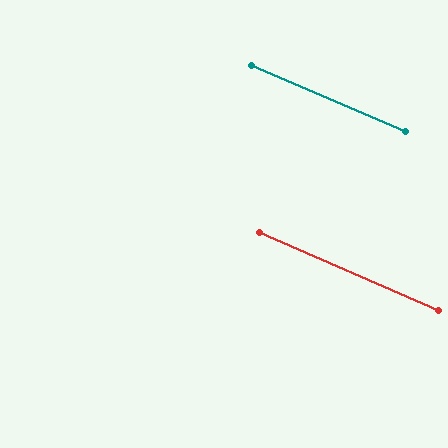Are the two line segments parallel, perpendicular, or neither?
Parallel — their directions differ by only 0.1°.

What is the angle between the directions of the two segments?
Approximately 0 degrees.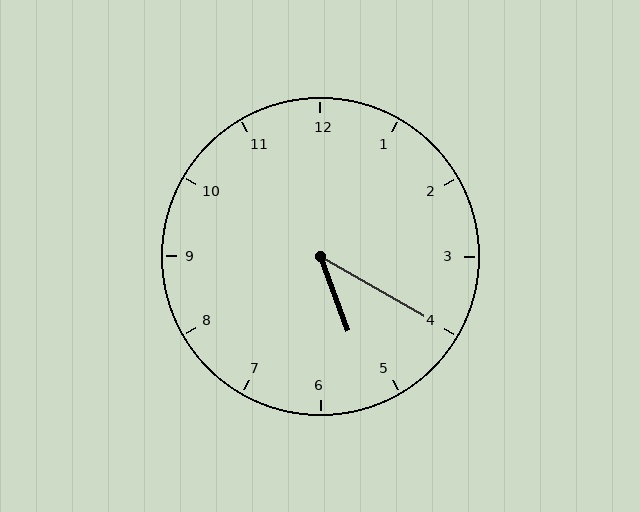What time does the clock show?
5:20.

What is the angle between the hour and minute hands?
Approximately 40 degrees.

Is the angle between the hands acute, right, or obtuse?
It is acute.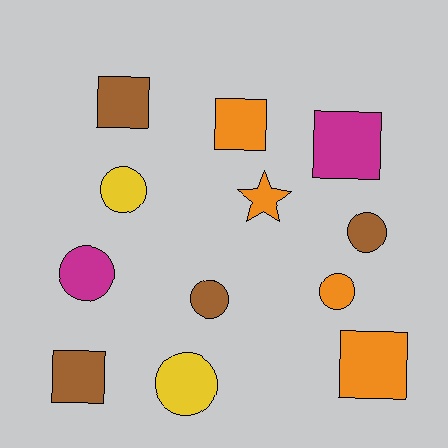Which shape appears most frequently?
Circle, with 6 objects.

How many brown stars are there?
There are no brown stars.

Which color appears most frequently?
Orange, with 4 objects.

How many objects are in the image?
There are 12 objects.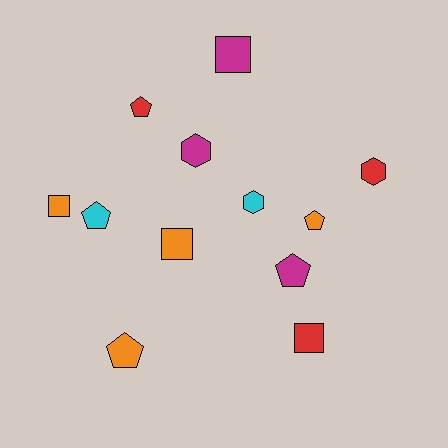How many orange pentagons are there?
There are 2 orange pentagons.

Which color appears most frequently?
Orange, with 4 objects.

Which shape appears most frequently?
Pentagon, with 5 objects.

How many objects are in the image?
There are 12 objects.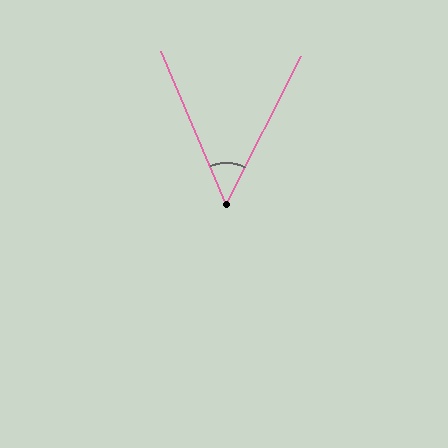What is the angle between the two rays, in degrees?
Approximately 50 degrees.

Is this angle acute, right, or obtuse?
It is acute.